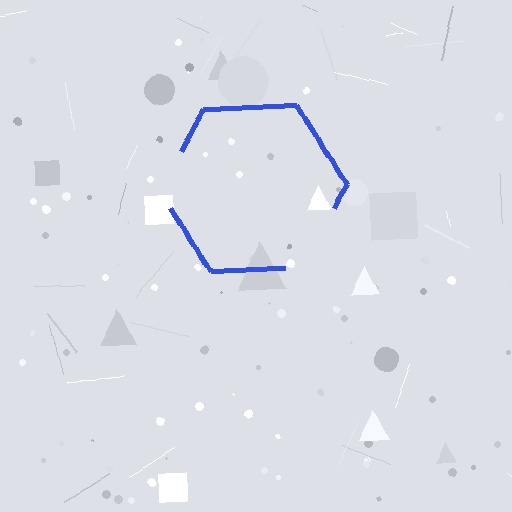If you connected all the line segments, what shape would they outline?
They would outline a hexagon.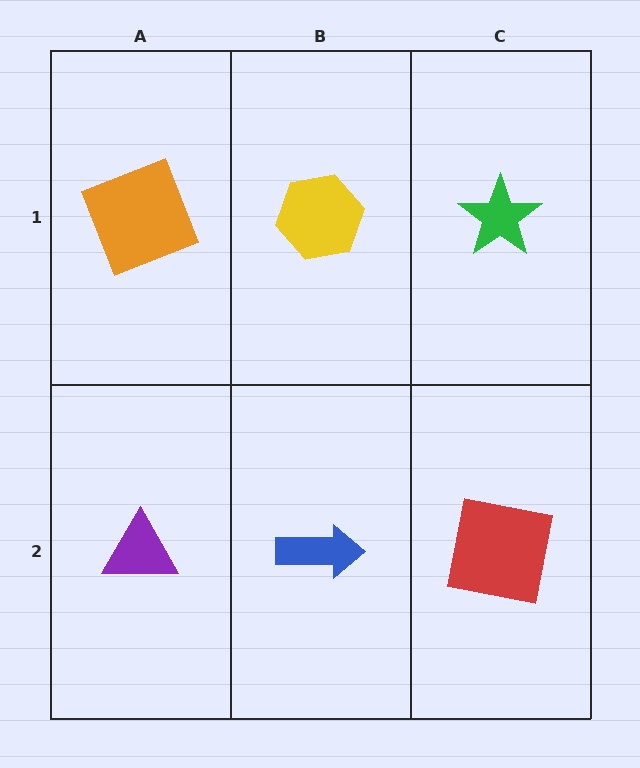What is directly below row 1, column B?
A blue arrow.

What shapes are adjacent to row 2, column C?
A green star (row 1, column C), a blue arrow (row 2, column B).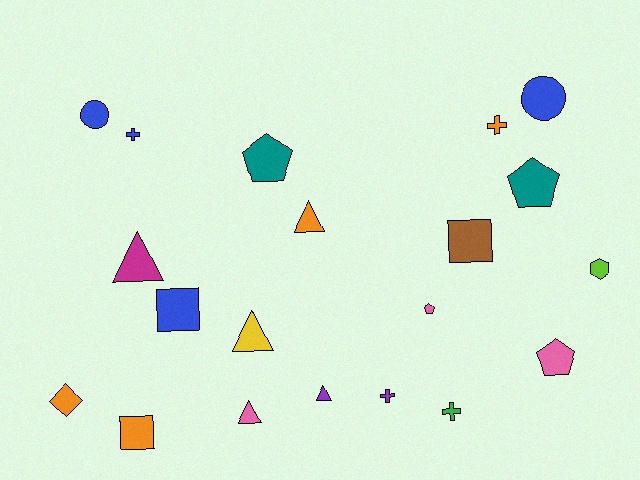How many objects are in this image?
There are 20 objects.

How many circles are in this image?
There are 2 circles.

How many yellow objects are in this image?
There is 1 yellow object.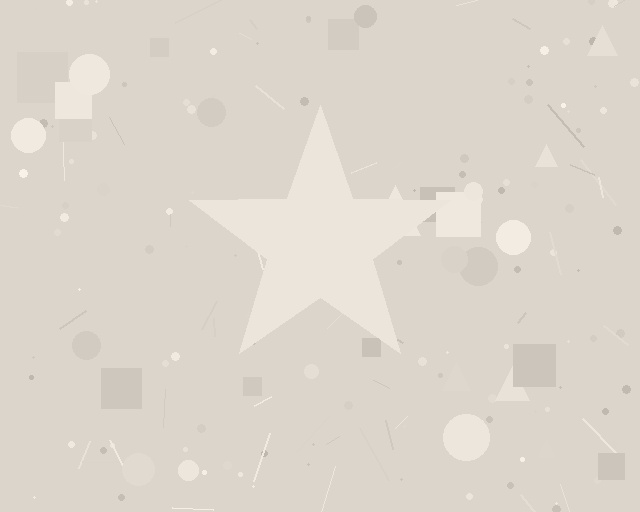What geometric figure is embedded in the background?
A star is embedded in the background.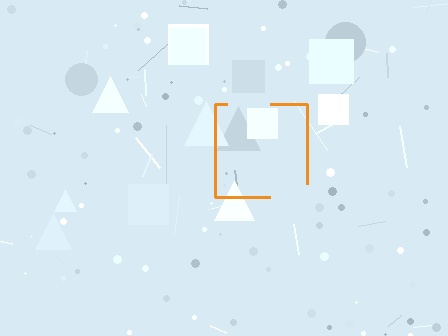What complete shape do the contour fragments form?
The contour fragments form a square.